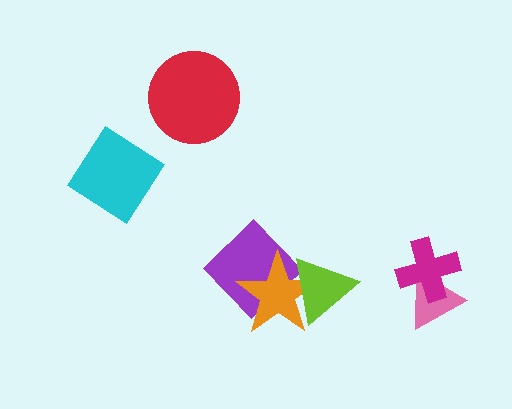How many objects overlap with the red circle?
0 objects overlap with the red circle.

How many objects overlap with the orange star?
2 objects overlap with the orange star.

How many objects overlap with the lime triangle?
2 objects overlap with the lime triangle.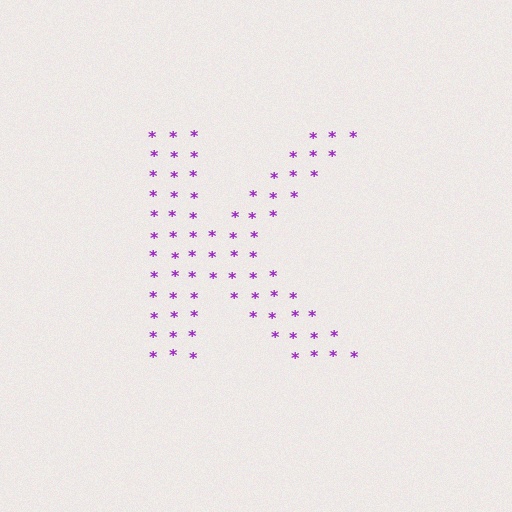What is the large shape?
The large shape is the letter K.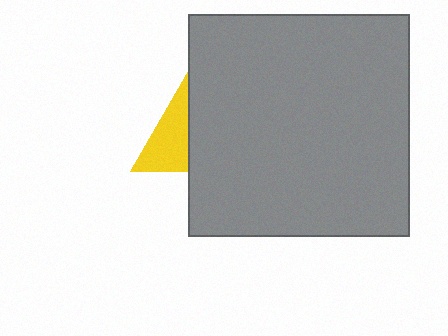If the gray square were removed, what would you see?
You would see the complete yellow triangle.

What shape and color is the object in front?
The object in front is a gray square.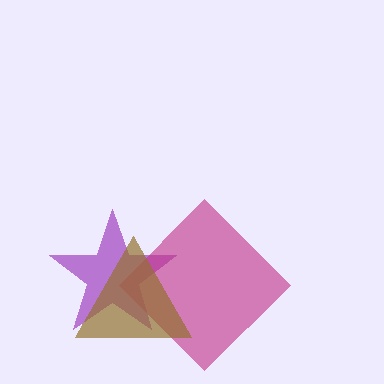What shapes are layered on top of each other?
The layered shapes are: a purple star, a magenta diamond, a brown triangle.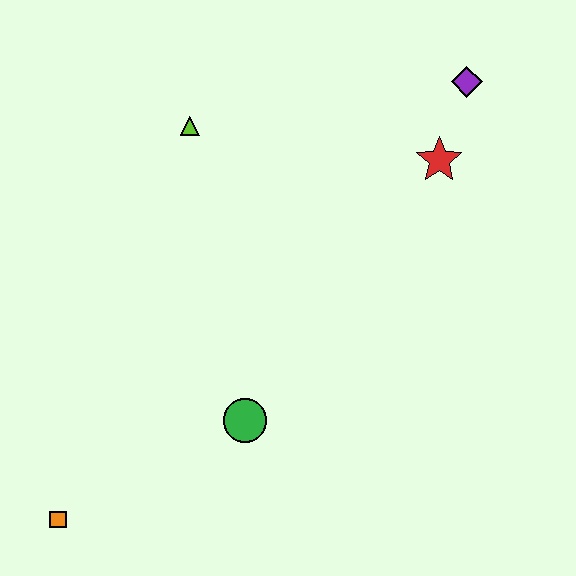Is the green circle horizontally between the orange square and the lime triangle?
No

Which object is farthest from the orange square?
The purple diamond is farthest from the orange square.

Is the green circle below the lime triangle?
Yes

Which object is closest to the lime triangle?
The red star is closest to the lime triangle.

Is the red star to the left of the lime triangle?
No